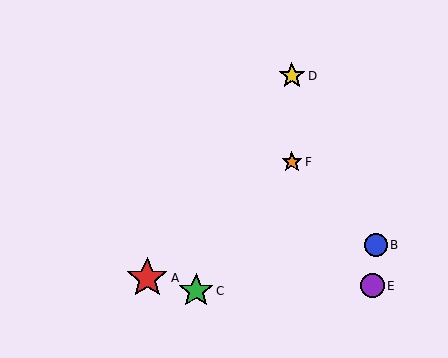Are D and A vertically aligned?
No, D is at x≈292 and A is at x≈147.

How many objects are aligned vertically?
2 objects (D, F) are aligned vertically.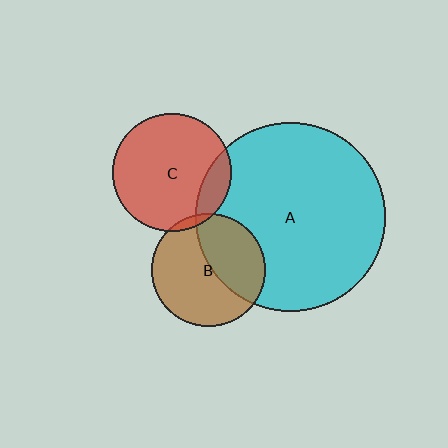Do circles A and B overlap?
Yes.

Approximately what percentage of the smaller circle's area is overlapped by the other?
Approximately 40%.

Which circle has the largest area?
Circle A (cyan).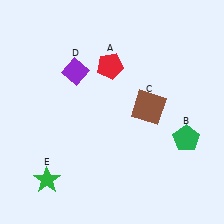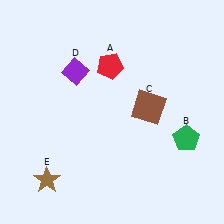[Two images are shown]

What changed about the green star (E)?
In Image 1, E is green. In Image 2, it changed to brown.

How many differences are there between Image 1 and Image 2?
There is 1 difference between the two images.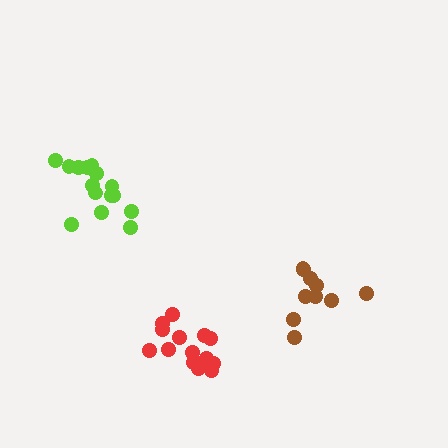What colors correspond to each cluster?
The clusters are colored: brown, lime, red.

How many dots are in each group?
Group 1: 10 dots, Group 2: 15 dots, Group 3: 15 dots (40 total).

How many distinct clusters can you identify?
There are 3 distinct clusters.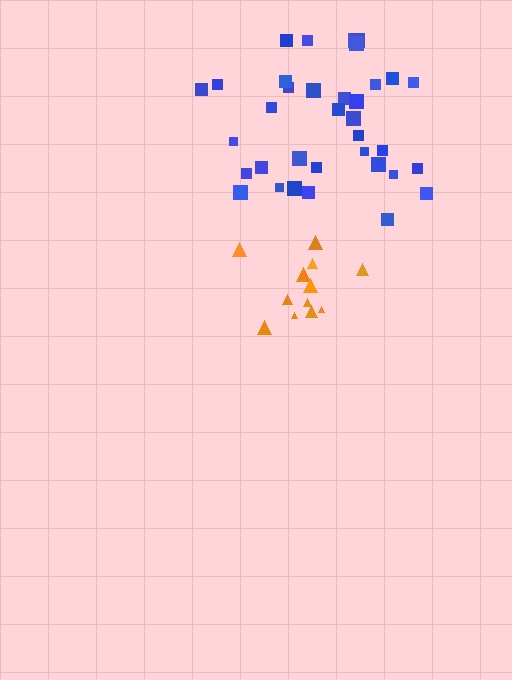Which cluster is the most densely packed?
Orange.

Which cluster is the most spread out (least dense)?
Blue.